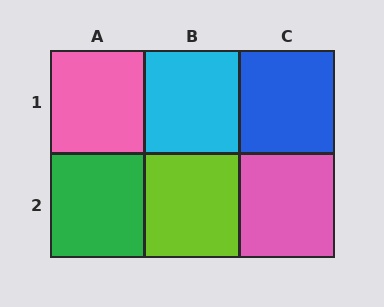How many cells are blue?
1 cell is blue.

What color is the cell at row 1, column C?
Blue.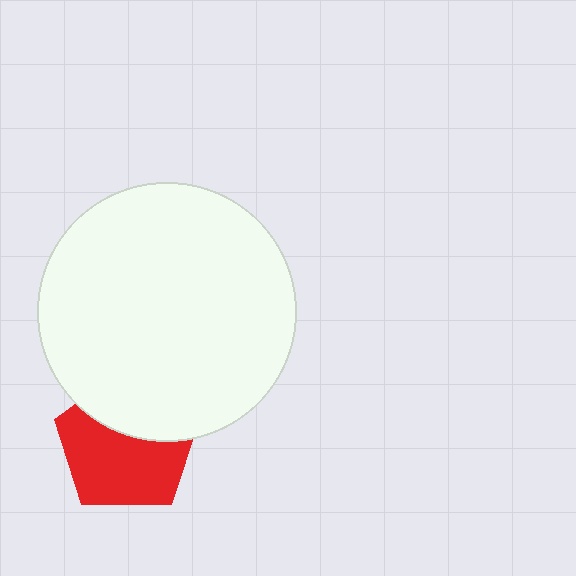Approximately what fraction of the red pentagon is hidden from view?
Roughly 38% of the red pentagon is hidden behind the white circle.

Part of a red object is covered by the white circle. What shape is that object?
It is a pentagon.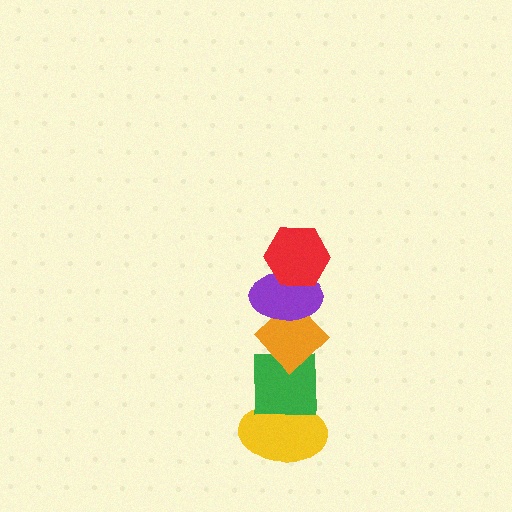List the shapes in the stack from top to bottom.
From top to bottom: the red hexagon, the purple ellipse, the orange diamond, the green square, the yellow ellipse.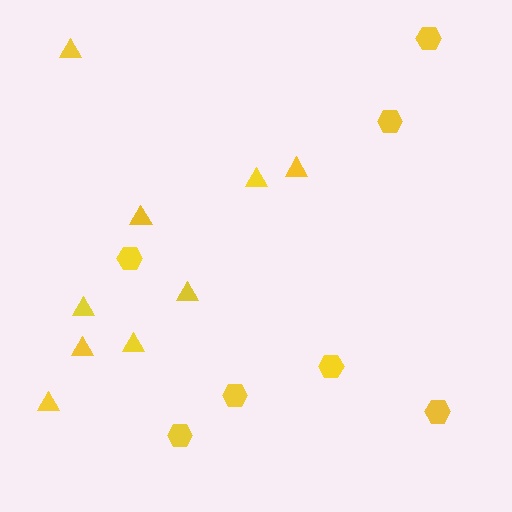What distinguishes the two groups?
There are 2 groups: one group of triangles (9) and one group of hexagons (7).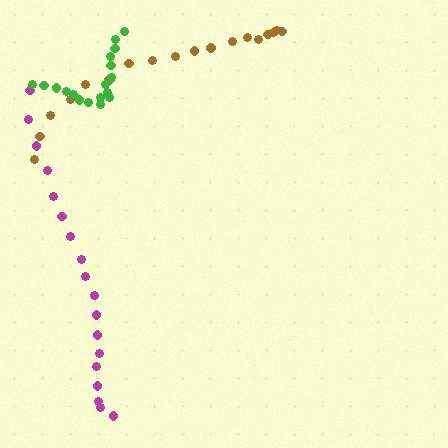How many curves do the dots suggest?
There are 3 distinct paths.